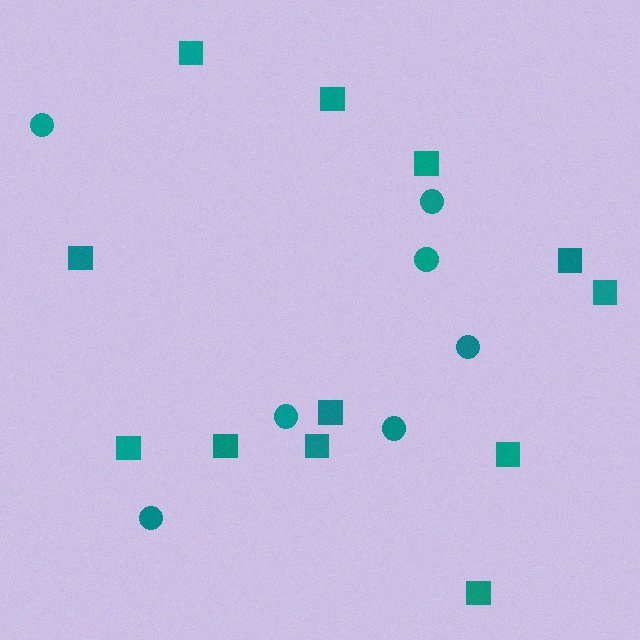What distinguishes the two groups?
There are 2 groups: one group of circles (7) and one group of squares (12).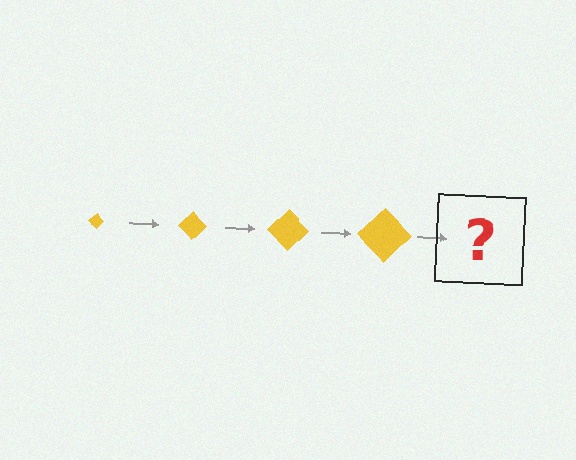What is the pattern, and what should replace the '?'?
The pattern is that the diamond gets progressively larger each step. The '?' should be a yellow diamond, larger than the previous one.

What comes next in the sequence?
The next element should be a yellow diamond, larger than the previous one.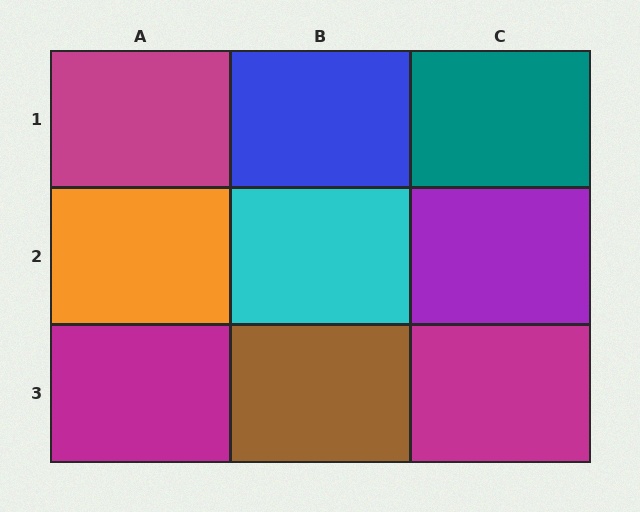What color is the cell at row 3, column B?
Brown.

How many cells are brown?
1 cell is brown.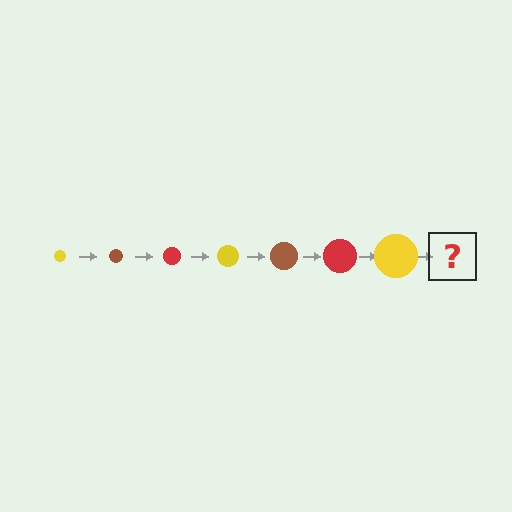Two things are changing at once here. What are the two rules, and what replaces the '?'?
The two rules are that the circle grows larger each step and the color cycles through yellow, brown, and red. The '?' should be a brown circle, larger than the previous one.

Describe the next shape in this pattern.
It should be a brown circle, larger than the previous one.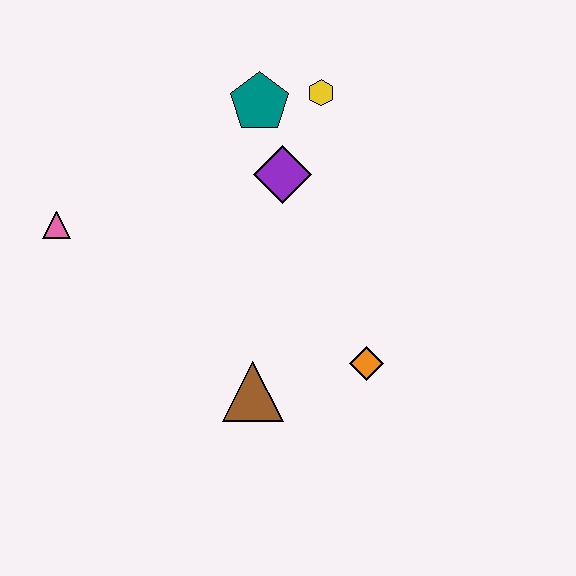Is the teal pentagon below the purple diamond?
No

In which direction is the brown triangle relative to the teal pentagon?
The brown triangle is below the teal pentagon.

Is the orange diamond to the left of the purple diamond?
No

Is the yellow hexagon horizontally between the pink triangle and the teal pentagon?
No